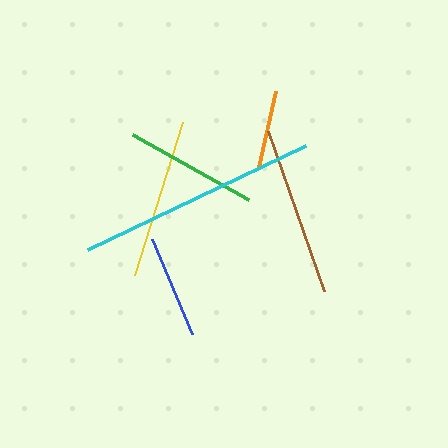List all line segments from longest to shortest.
From longest to shortest: cyan, brown, yellow, green, blue, orange.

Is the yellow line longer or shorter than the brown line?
The brown line is longer than the yellow line.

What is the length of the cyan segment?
The cyan segment is approximately 242 pixels long.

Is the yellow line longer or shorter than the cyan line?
The cyan line is longer than the yellow line.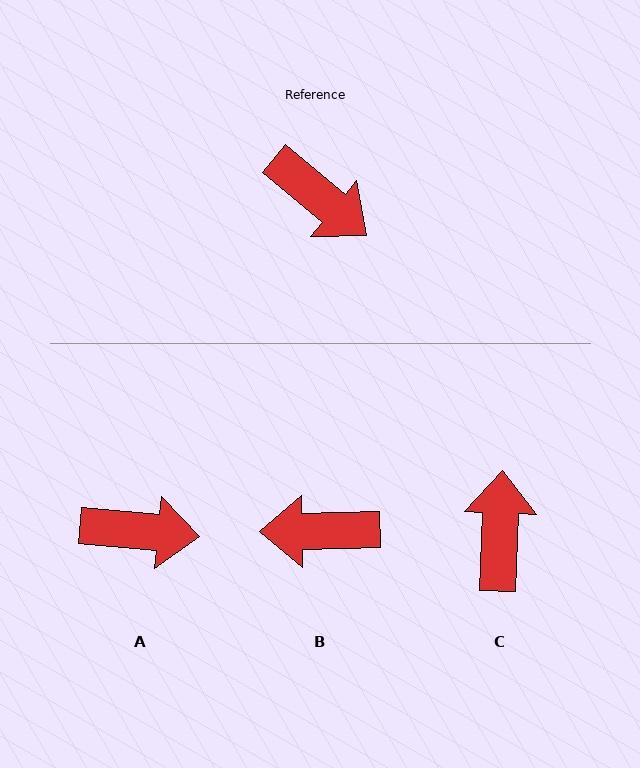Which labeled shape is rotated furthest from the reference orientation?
B, about 139 degrees away.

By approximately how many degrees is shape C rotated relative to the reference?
Approximately 127 degrees counter-clockwise.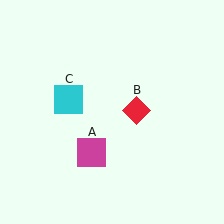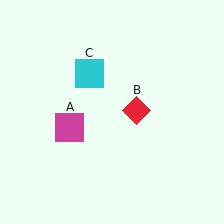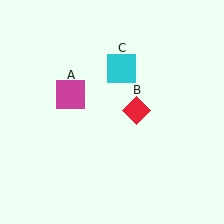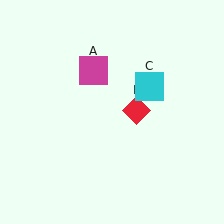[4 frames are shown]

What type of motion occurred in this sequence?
The magenta square (object A), cyan square (object C) rotated clockwise around the center of the scene.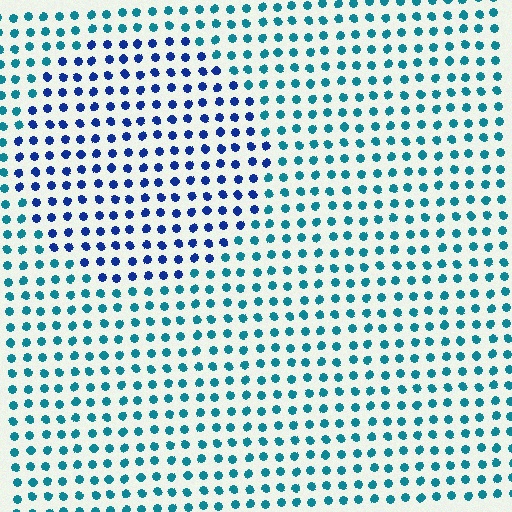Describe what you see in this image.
The image is filled with small teal elements in a uniform arrangement. A circle-shaped region is visible where the elements are tinted to a slightly different hue, forming a subtle color boundary.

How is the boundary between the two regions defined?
The boundary is defined purely by a slight shift in hue (about 39 degrees). Spacing, size, and orientation are identical on both sides.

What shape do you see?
I see a circle.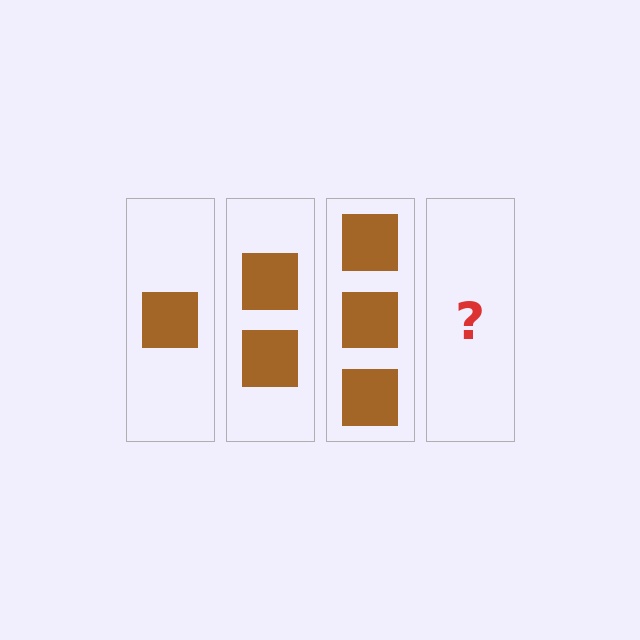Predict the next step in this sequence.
The next step is 4 squares.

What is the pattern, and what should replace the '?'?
The pattern is that each step adds one more square. The '?' should be 4 squares.